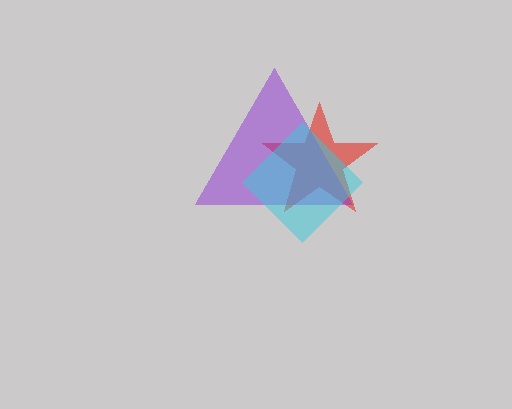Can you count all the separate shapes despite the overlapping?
Yes, there are 3 separate shapes.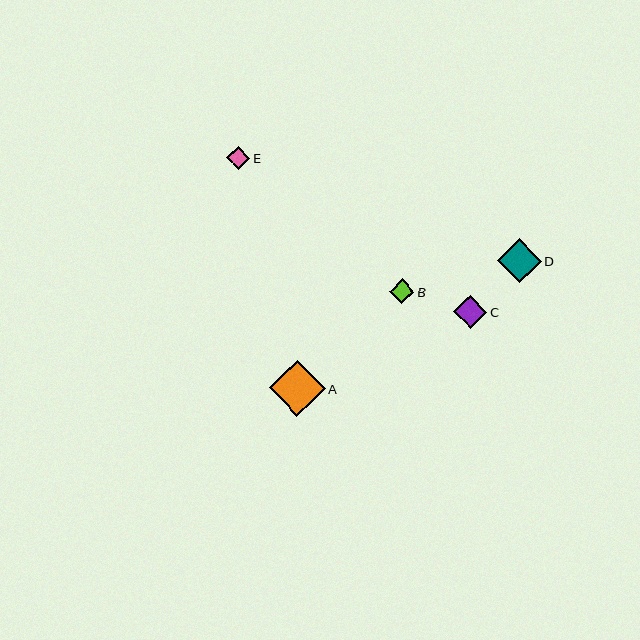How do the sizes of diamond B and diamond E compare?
Diamond B and diamond E are approximately the same size.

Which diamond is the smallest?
Diamond E is the smallest with a size of approximately 23 pixels.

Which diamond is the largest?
Diamond A is the largest with a size of approximately 56 pixels.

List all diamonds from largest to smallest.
From largest to smallest: A, D, C, B, E.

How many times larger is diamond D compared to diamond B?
Diamond D is approximately 1.8 times the size of diamond B.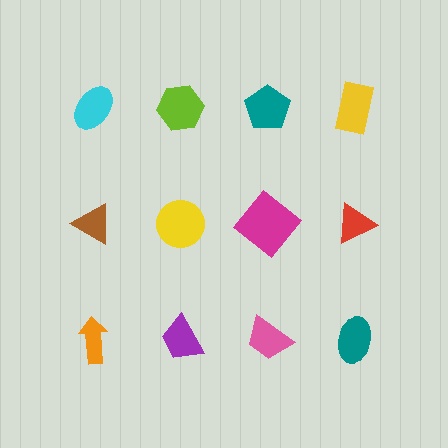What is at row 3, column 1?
An orange arrow.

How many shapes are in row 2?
4 shapes.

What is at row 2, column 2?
A yellow circle.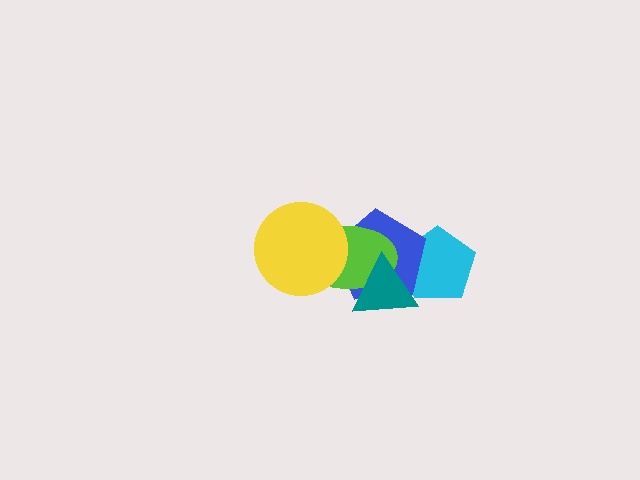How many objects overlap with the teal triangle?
3 objects overlap with the teal triangle.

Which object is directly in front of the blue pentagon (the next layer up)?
The lime ellipse is directly in front of the blue pentagon.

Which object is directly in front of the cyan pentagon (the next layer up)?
The blue pentagon is directly in front of the cyan pentagon.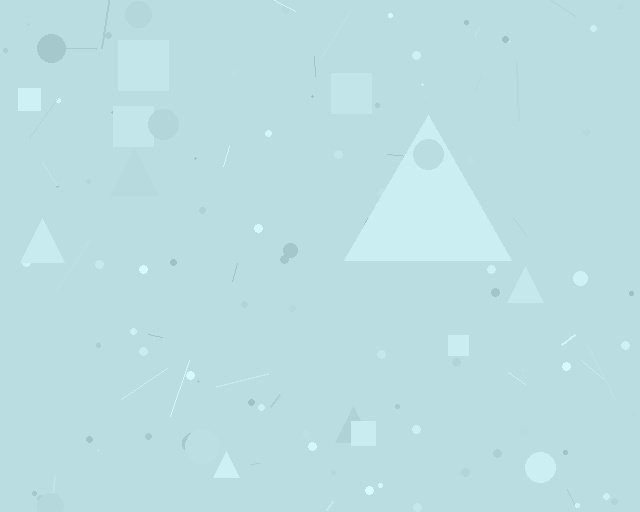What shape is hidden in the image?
A triangle is hidden in the image.